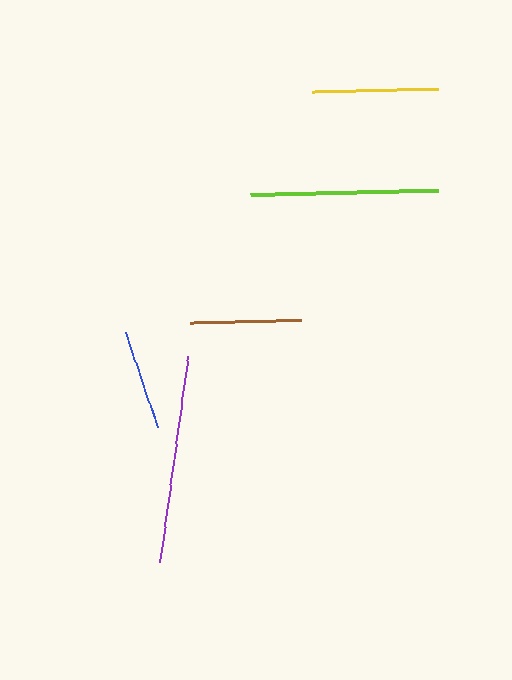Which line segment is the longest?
The purple line is the longest at approximately 209 pixels.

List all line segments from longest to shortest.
From longest to shortest: purple, lime, yellow, brown, blue.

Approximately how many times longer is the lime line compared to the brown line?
The lime line is approximately 1.7 times the length of the brown line.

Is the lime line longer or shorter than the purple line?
The purple line is longer than the lime line.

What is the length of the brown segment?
The brown segment is approximately 111 pixels long.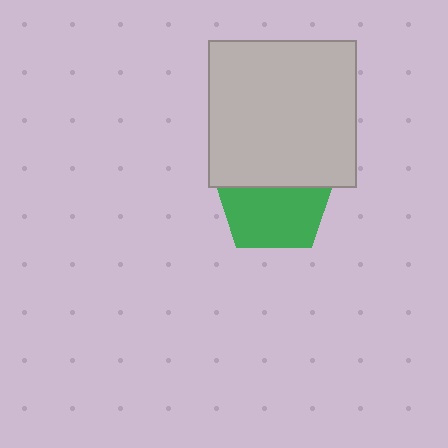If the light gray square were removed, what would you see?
You would see the complete green pentagon.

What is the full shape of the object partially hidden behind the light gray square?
The partially hidden object is a green pentagon.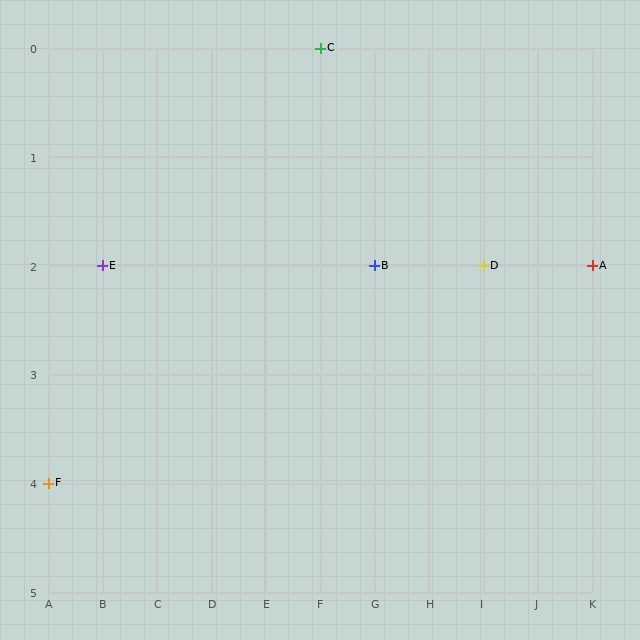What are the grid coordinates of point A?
Point A is at grid coordinates (K, 2).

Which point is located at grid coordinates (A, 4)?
Point F is at (A, 4).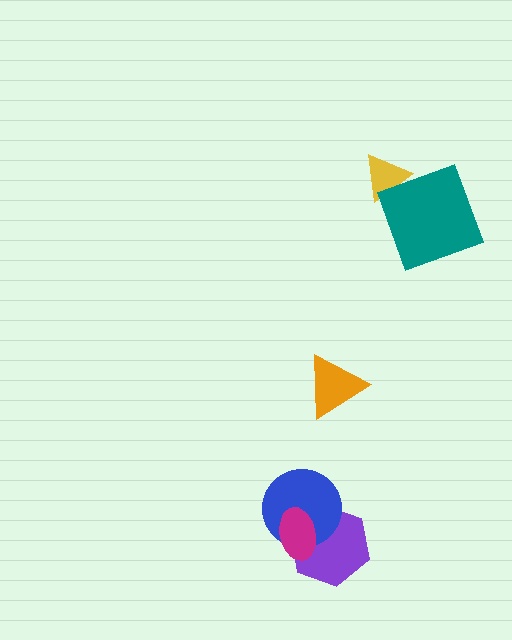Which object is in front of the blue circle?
The magenta ellipse is in front of the blue circle.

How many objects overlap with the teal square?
1 object overlaps with the teal square.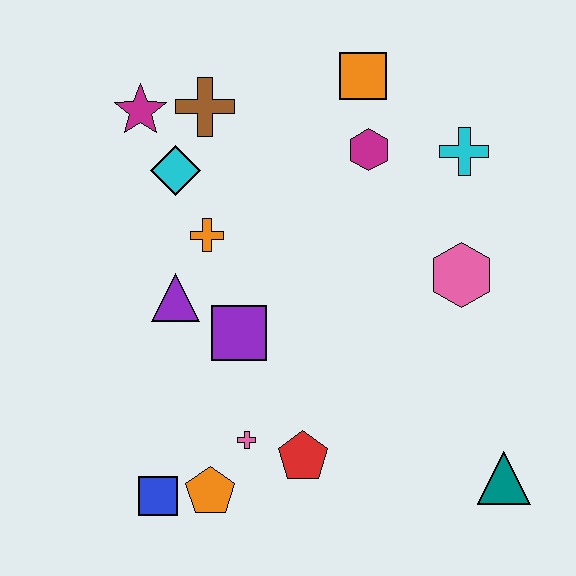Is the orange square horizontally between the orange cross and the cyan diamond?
No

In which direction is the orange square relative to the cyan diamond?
The orange square is to the right of the cyan diamond.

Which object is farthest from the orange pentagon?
The orange square is farthest from the orange pentagon.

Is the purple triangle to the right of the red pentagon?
No